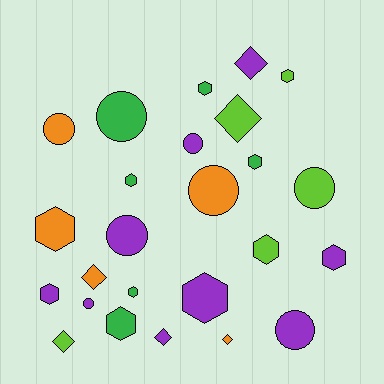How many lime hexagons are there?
There are 2 lime hexagons.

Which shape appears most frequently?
Hexagon, with 11 objects.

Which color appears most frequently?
Purple, with 9 objects.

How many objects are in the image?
There are 25 objects.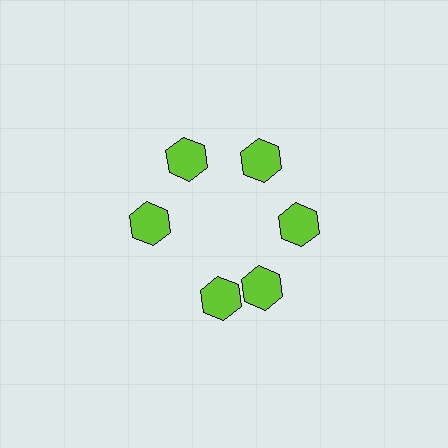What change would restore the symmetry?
The symmetry would be restored by rotating it back into even spacing with its neighbors so that all 6 hexagons sit at equal angles and equal distance from the center.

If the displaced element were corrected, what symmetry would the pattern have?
It would have 6-fold rotational symmetry — the pattern would map onto itself every 60 degrees.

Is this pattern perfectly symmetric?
No. The 6 lime hexagons are arranged in a ring, but one element near the 7 o'clock position is rotated out of alignment along the ring, breaking the 6-fold rotational symmetry.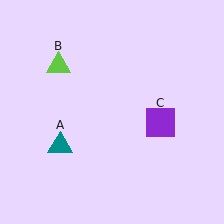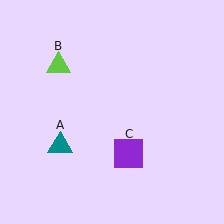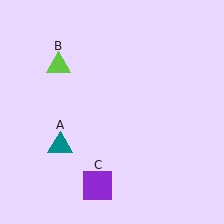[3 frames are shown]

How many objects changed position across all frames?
1 object changed position: purple square (object C).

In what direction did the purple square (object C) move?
The purple square (object C) moved down and to the left.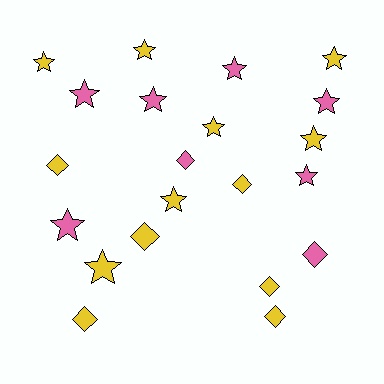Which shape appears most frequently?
Star, with 13 objects.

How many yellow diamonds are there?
There are 6 yellow diamonds.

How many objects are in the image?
There are 21 objects.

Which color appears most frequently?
Yellow, with 13 objects.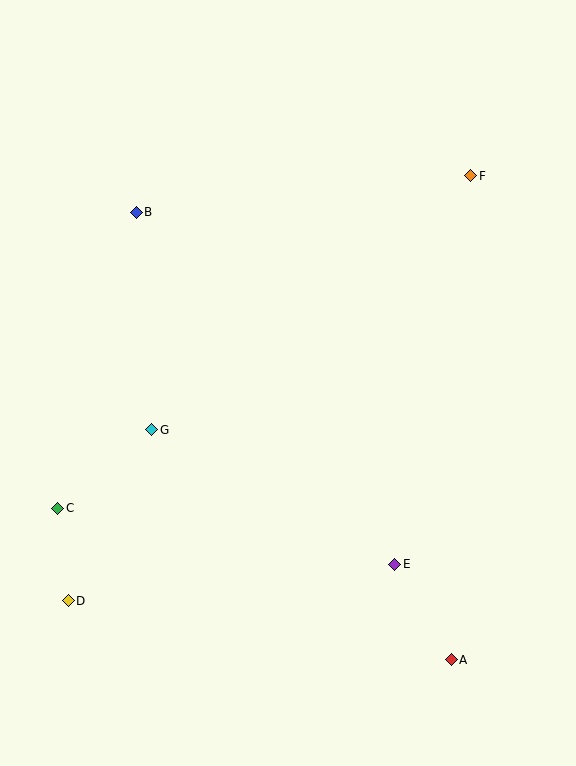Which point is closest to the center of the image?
Point G at (152, 430) is closest to the center.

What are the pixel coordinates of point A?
Point A is at (451, 660).